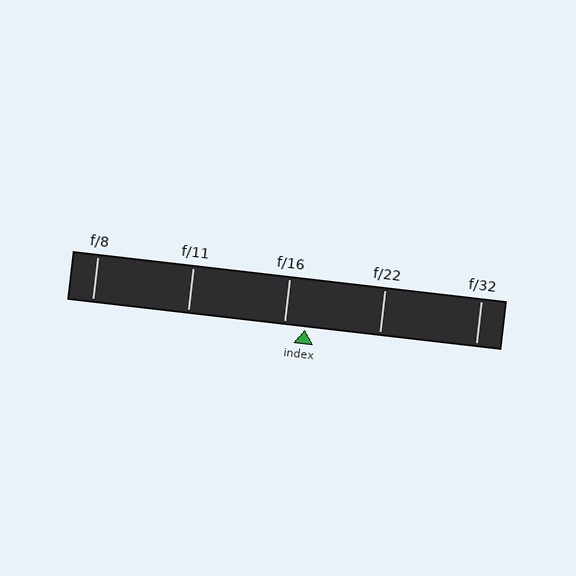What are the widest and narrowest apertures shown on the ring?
The widest aperture shown is f/8 and the narrowest is f/32.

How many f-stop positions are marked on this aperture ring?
There are 5 f-stop positions marked.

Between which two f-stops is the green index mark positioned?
The index mark is between f/16 and f/22.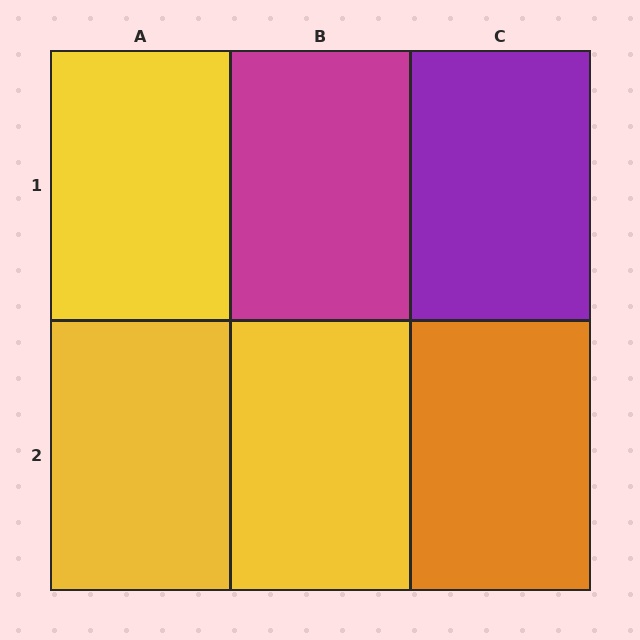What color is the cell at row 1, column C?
Purple.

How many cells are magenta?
1 cell is magenta.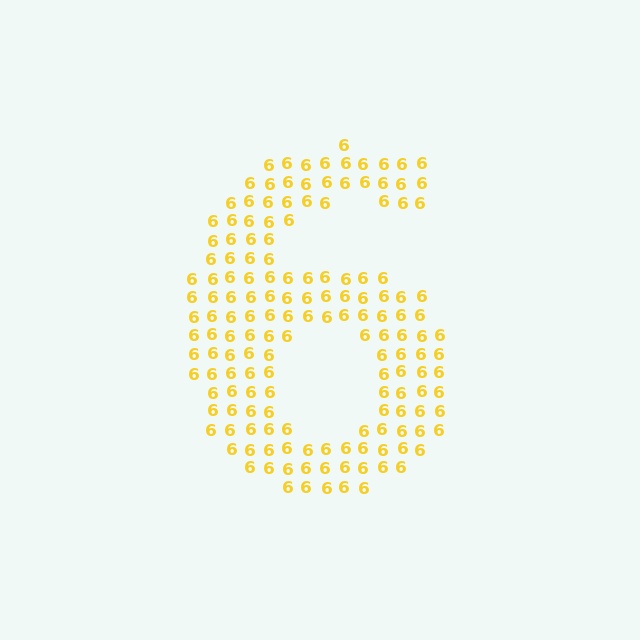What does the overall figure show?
The overall figure shows the digit 6.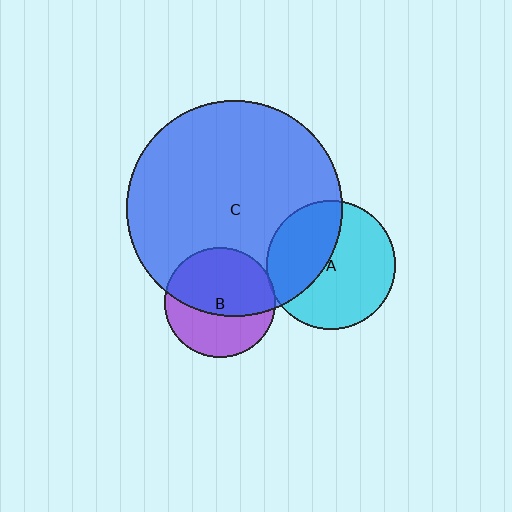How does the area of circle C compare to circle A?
Approximately 2.8 times.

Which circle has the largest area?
Circle C (blue).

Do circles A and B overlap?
Yes.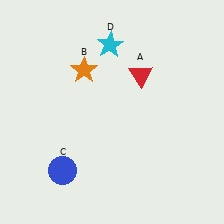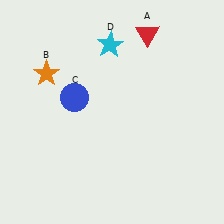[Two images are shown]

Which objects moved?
The objects that moved are: the red triangle (A), the orange star (B), the blue circle (C).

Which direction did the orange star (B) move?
The orange star (B) moved left.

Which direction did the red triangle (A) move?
The red triangle (A) moved up.